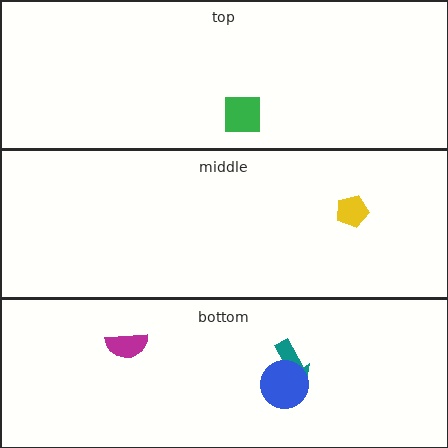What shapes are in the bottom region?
The magenta semicircle, the teal arrow, the blue circle.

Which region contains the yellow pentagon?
The middle region.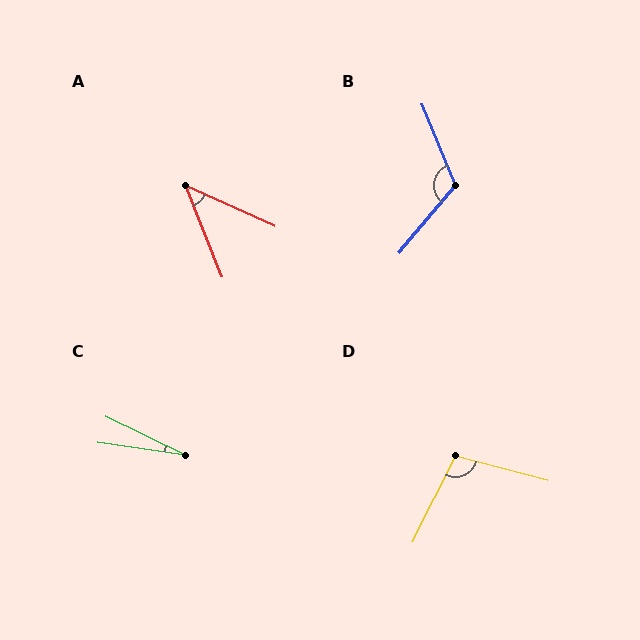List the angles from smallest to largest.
C (18°), A (44°), D (102°), B (118°).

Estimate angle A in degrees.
Approximately 44 degrees.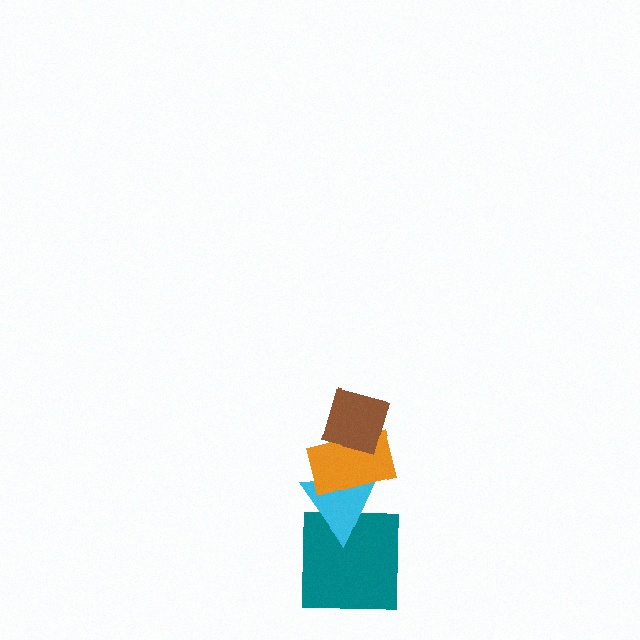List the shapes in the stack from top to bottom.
From top to bottom: the brown diamond, the orange rectangle, the cyan triangle, the teal square.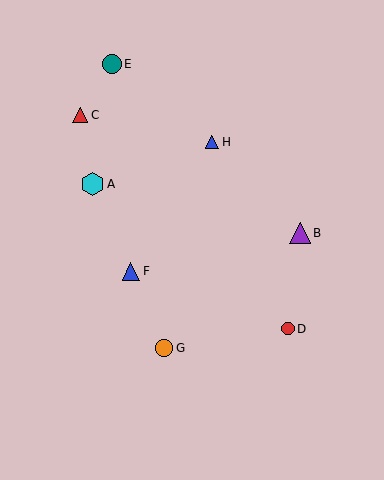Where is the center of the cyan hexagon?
The center of the cyan hexagon is at (93, 184).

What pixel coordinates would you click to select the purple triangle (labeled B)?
Click at (300, 233) to select the purple triangle B.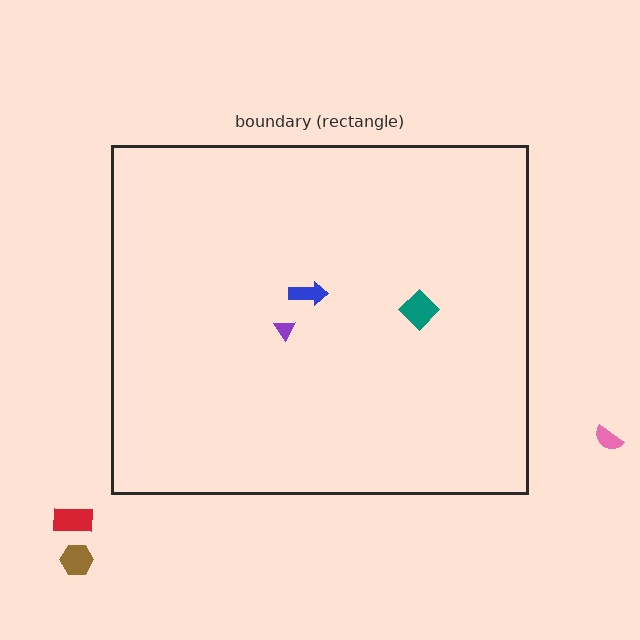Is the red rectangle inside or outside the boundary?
Outside.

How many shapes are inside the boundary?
3 inside, 3 outside.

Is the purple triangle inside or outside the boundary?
Inside.